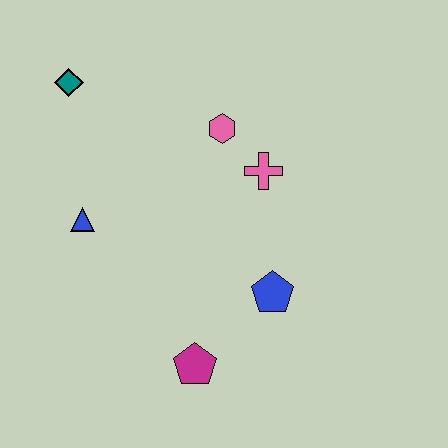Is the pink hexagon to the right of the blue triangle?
Yes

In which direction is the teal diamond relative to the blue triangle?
The teal diamond is above the blue triangle.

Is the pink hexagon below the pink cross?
No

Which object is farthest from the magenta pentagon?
The teal diamond is farthest from the magenta pentagon.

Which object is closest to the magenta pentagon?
The blue pentagon is closest to the magenta pentagon.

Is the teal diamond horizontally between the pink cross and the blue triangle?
No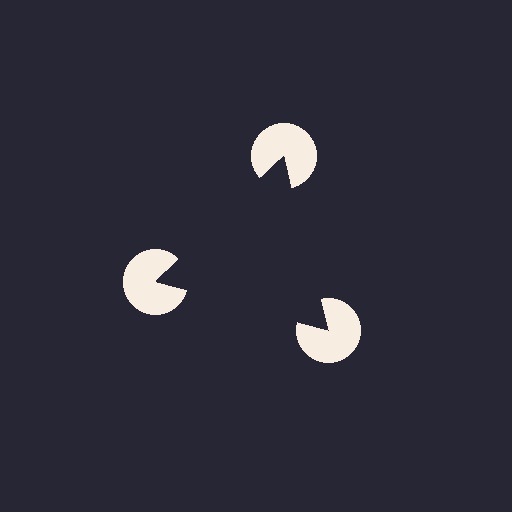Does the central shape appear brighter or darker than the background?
It typically appears slightly darker than the background, even though no actual brightness change is drawn.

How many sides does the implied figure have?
3 sides.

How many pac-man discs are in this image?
There are 3 — one at each vertex of the illusory triangle.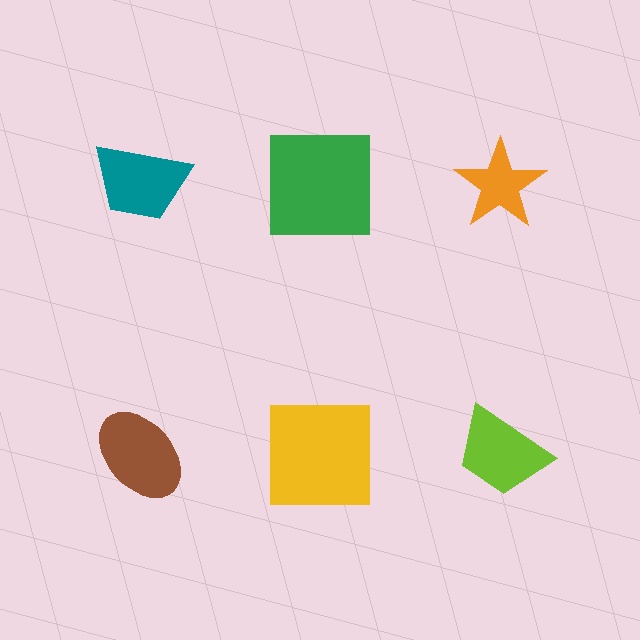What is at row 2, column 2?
A yellow square.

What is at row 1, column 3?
An orange star.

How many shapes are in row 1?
3 shapes.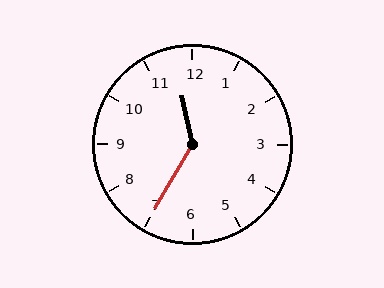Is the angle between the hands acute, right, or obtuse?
It is obtuse.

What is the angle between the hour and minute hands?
Approximately 138 degrees.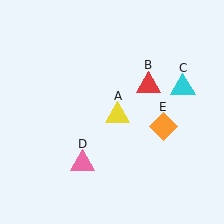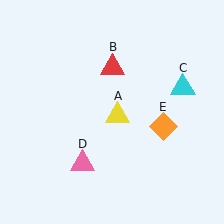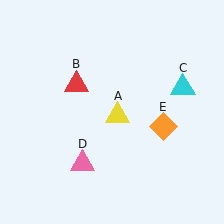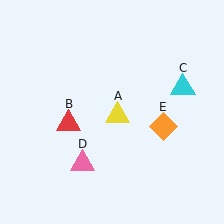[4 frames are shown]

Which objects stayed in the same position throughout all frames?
Yellow triangle (object A) and cyan triangle (object C) and pink triangle (object D) and orange diamond (object E) remained stationary.